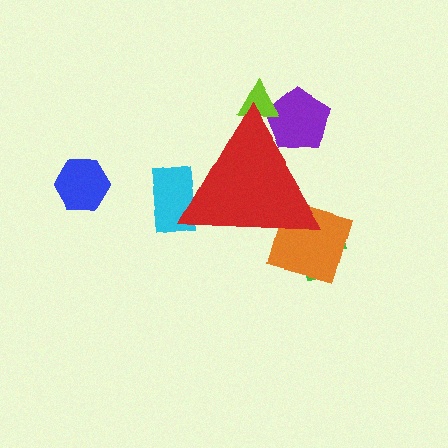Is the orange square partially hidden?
Yes, the orange square is partially hidden behind the red triangle.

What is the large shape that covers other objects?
A red triangle.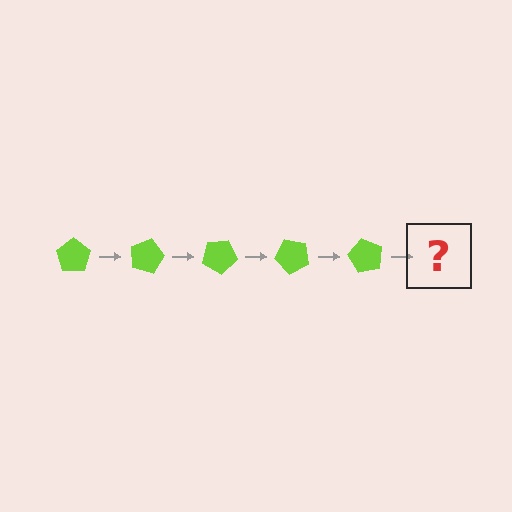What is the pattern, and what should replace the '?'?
The pattern is that the pentagon rotates 15 degrees each step. The '?' should be a lime pentagon rotated 75 degrees.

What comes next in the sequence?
The next element should be a lime pentagon rotated 75 degrees.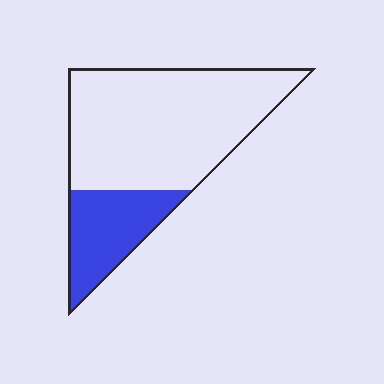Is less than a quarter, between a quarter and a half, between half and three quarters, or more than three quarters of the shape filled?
Between a quarter and a half.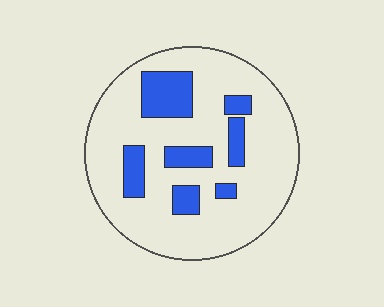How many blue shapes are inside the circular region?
7.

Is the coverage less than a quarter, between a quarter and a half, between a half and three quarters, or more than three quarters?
Less than a quarter.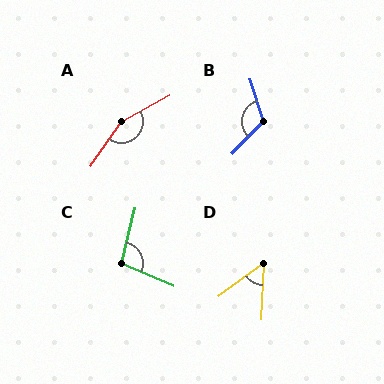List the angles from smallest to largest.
D (52°), C (99°), B (119°), A (153°).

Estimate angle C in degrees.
Approximately 99 degrees.